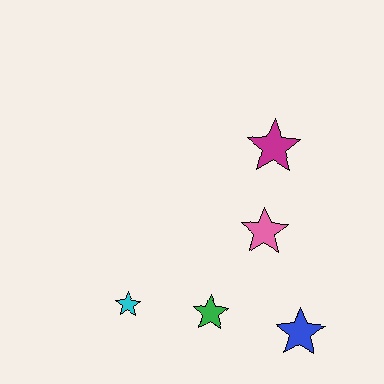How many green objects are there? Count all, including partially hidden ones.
There is 1 green object.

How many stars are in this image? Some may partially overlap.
There are 5 stars.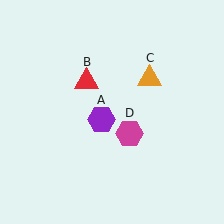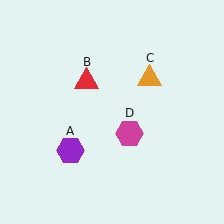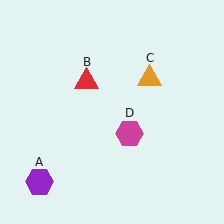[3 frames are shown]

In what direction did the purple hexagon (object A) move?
The purple hexagon (object A) moved down and to the left.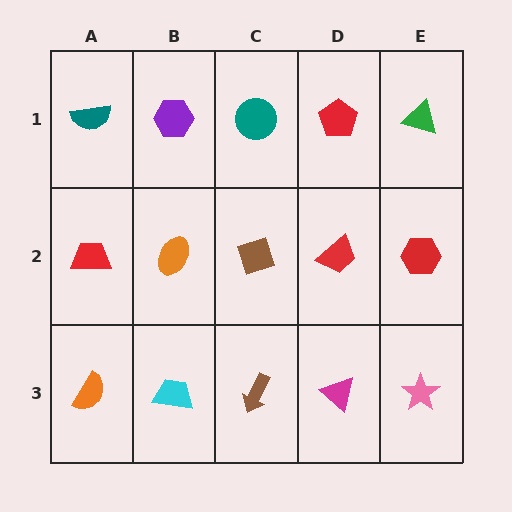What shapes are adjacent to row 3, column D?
A red trapezoid (row 2, column D), a brown arrow (row 3, column C), a pink star (row 3, column E).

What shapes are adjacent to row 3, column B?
An orange ellipse (row 2, column B), an orange semicircle (row 3, column A), a brown arrow (row 3, column C).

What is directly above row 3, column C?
A brown diamond.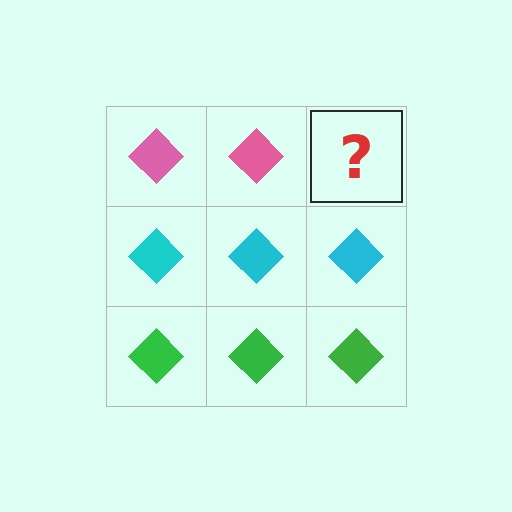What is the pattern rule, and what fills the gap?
The rule is that each row has a consistent color. The gap should be filled with a pink diamond.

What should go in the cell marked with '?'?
The missing cell should contain a pink diamond.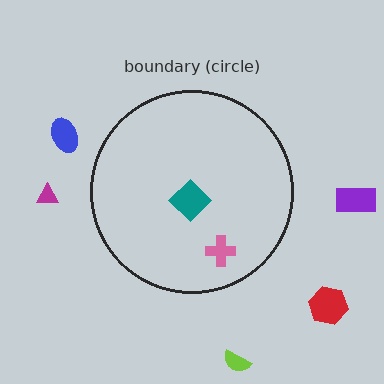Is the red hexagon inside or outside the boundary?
Outside.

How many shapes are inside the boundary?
2 inside, 5 outside.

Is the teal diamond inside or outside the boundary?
Inside.